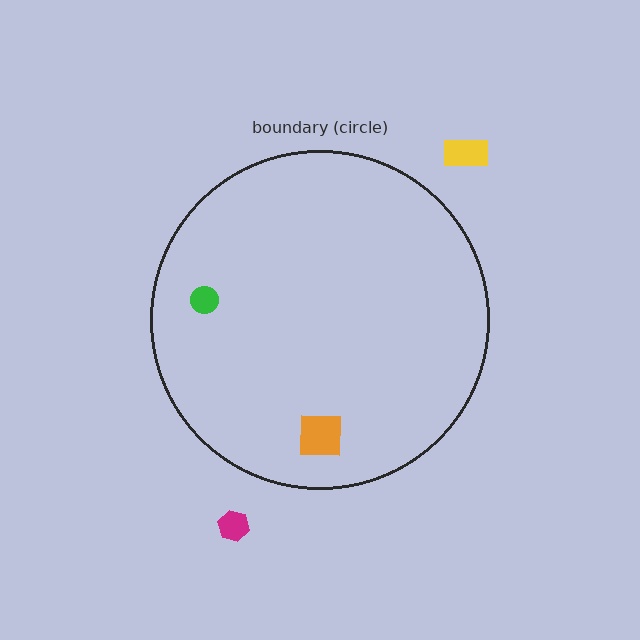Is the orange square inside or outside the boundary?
Inside.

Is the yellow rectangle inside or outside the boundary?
Outside.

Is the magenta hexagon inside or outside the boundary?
Outside.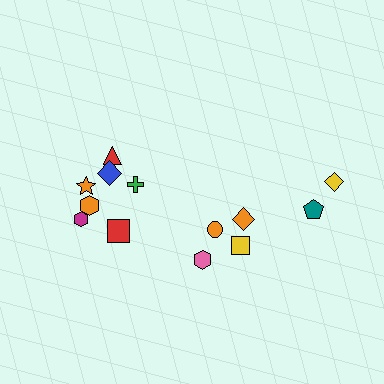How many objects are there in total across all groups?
There are 13 objects.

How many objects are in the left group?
There are 8 objects.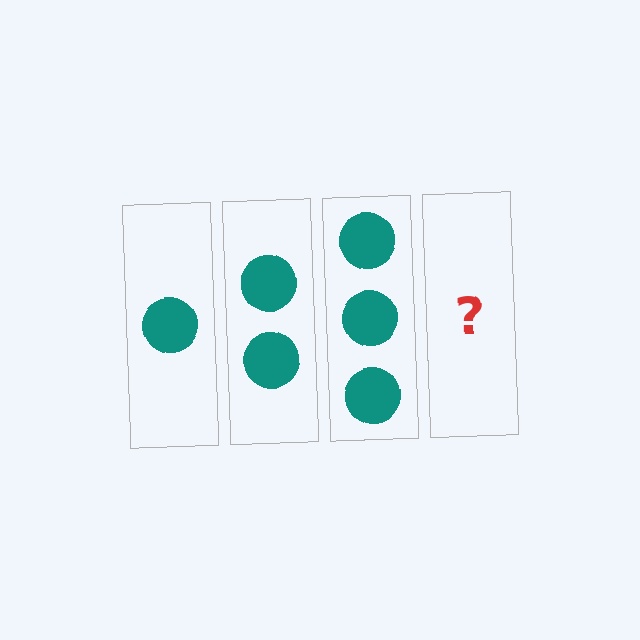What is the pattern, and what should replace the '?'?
The pattern is that each step adds one more circle. The '?' should be 4 circles.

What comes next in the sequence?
The next element should be 4 circles.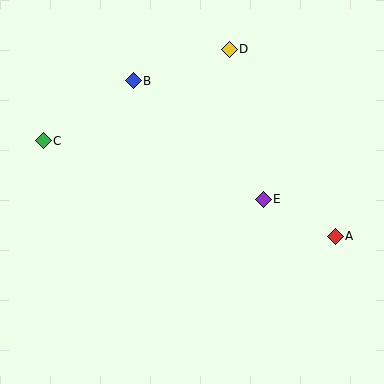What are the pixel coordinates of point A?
Point A is at (335, 236).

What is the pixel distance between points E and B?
The distance between E and B is 176 pixels.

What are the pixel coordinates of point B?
Point B is at (133, 81).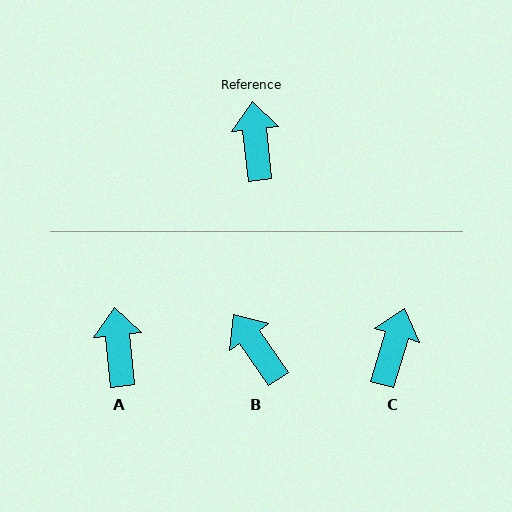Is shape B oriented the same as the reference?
No, it is off by about 29 degrees.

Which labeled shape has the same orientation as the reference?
A.